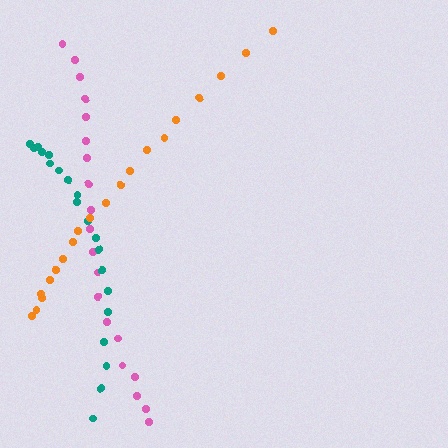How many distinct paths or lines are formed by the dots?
There are 3 distinct paths.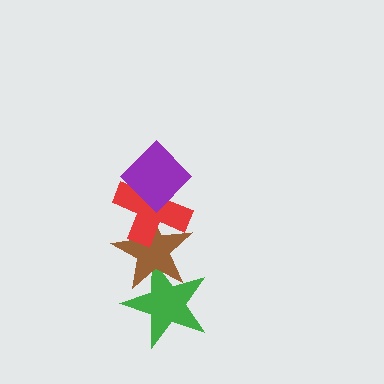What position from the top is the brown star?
The brown star is 3rd from the top.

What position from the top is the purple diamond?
The purple diamond is 1st from the top.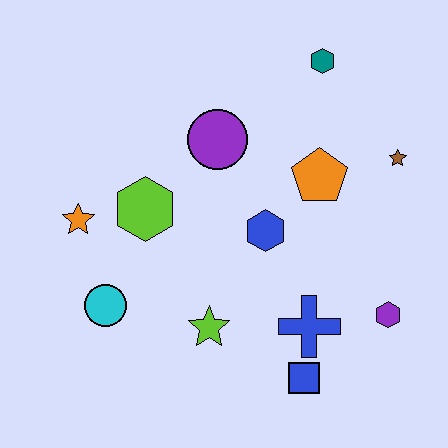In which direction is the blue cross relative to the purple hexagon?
The blue cross is to the left of the purple hexagon.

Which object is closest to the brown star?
The orange pentagon is closest to the brown star.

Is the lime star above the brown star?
No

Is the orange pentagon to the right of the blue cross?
Yes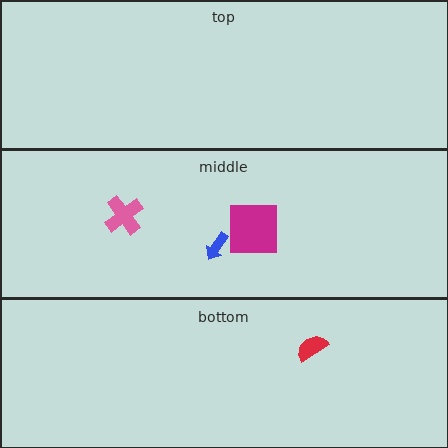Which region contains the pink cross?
The middle region.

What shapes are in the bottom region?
The red semicircle.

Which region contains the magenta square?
The middle region.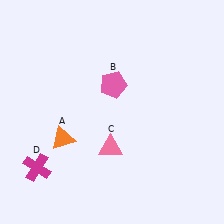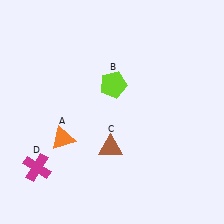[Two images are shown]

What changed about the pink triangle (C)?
In Image 1, C is pink. In Image 2, it changed to brown.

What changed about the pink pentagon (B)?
In Image 1, B is pink. In Image 2, it changed to lime.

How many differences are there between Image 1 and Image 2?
There are 2 differences between the two images.